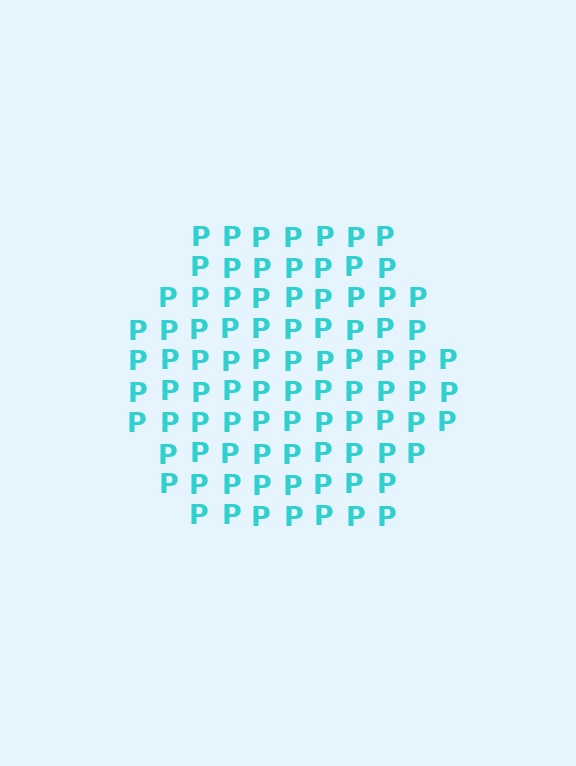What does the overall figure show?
The overall figure shows a hexagon.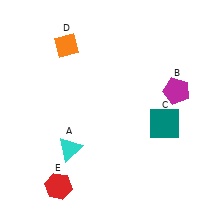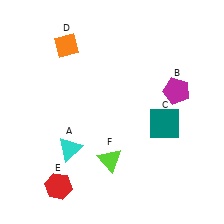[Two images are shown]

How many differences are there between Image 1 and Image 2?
There is 1 difference between the two images.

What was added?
A lime triangle (F) was added in Image 2.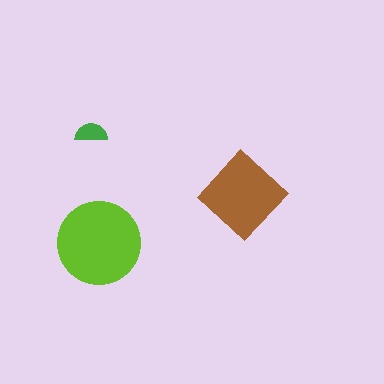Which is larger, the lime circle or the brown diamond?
The lime circle.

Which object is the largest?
The lime circle.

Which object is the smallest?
The green semicircle.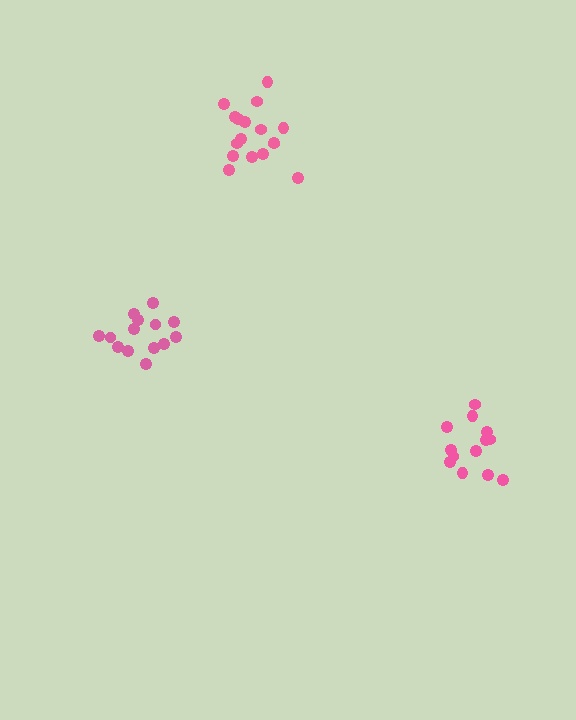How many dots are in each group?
Group 1: 17 dots, Group 2: 14 dots, Group 3: 13 dots (44 total).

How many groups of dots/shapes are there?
There are 3 groups.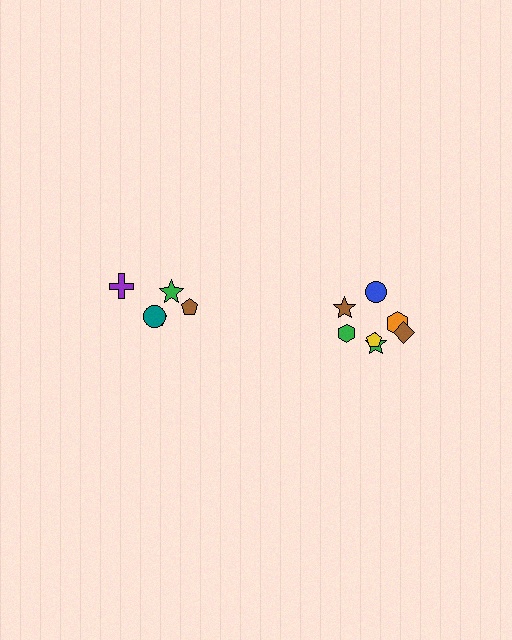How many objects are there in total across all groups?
There are 12 objects.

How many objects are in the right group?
There are 7 objects.